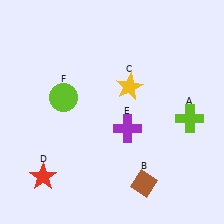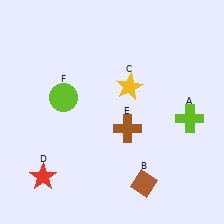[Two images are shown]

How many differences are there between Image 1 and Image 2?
There is 1 difference between the two images.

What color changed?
The cross (E) changed from purple in Image 1 to brown in Image 2.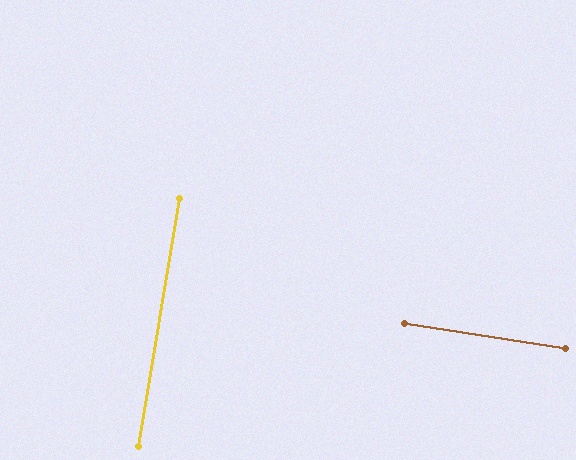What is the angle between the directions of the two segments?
Approximately 89 degrees.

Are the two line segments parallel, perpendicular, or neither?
Perpendicular — they meet at approximately 89°.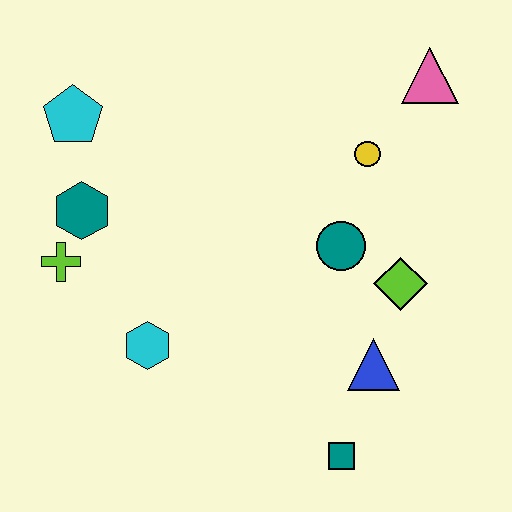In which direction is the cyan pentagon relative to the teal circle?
The cyan pentagon is to the left of the teal circle.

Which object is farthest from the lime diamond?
The cyan pentagon is farthest from the lime diamond.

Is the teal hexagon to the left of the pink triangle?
Yes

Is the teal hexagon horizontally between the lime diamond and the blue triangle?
No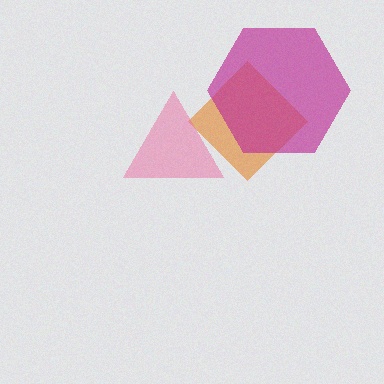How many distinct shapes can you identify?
There are 3 distinct shapes: an orange diamond, a magenta hexagon, a pink triangle.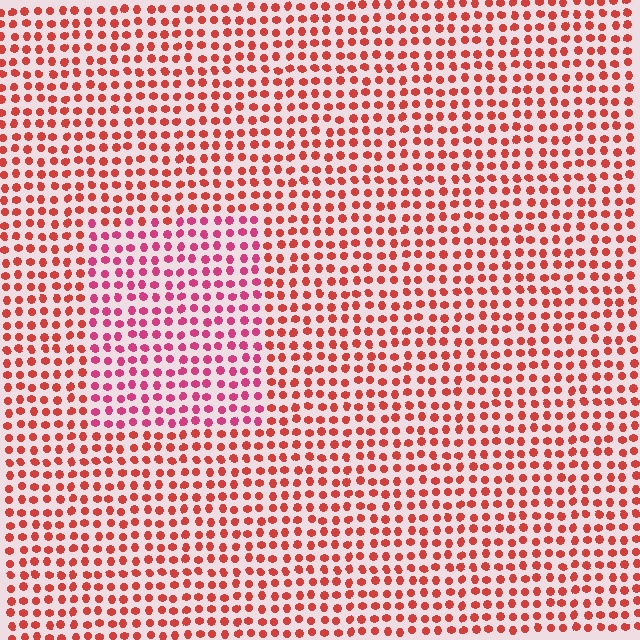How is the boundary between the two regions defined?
The boundary is defined purely by a slight shift in hue (about 29 degrees). Spacing, size, and orientation are identical on both sides.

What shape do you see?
I see a rectangle.